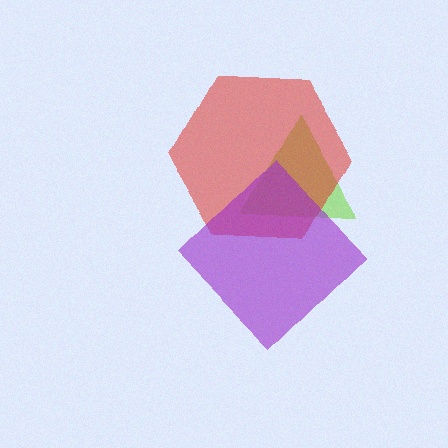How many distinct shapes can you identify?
There are 3 distinct shapes: a lime triangle, a red hexagon, a purple diamond.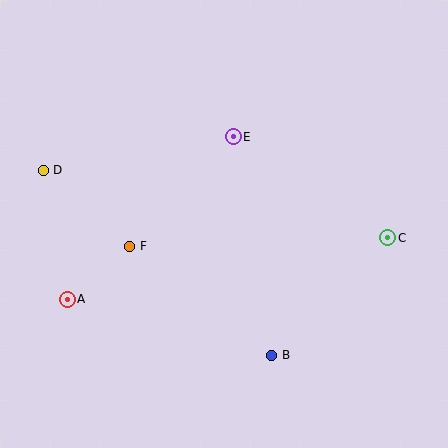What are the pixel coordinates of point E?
Point E is at (233, 137).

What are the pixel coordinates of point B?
Point B is at (272, 355).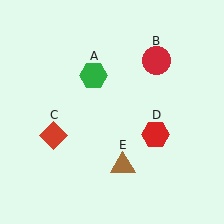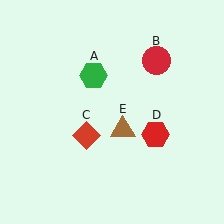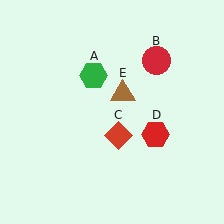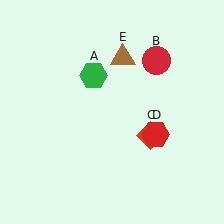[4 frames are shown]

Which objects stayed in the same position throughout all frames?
Green hexagon (object A) and red circle (object B) and red hexagon (object D) remained stationary.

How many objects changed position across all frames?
2 objects changed position: red diamond (object C), brown triangle (object E).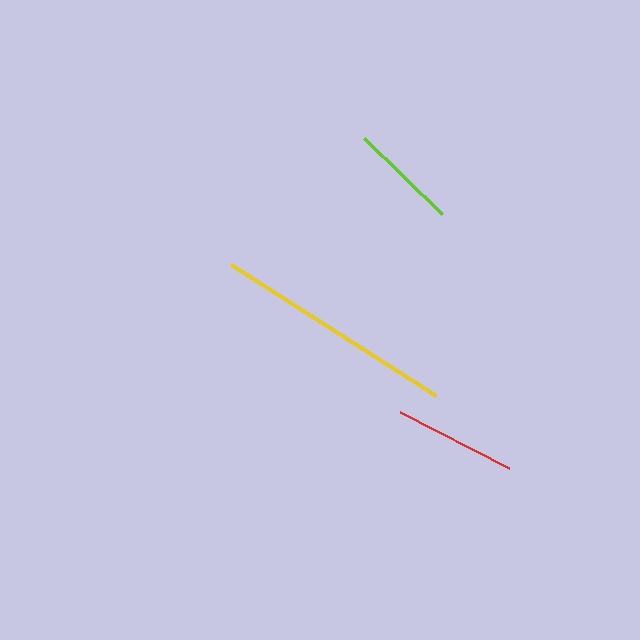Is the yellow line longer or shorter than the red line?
The yellow line is longer than the red line.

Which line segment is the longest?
The yellow line is the longest at approximately 243 pixels.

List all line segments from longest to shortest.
From longest to shortest: yellow, red, lime.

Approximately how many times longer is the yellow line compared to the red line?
The yellow line is approximately 2.0 times the length of the red line.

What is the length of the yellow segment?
The yellow segment is approximately 243 pixels long.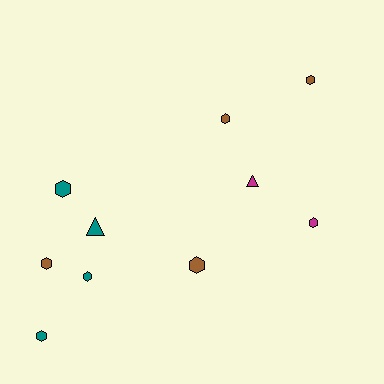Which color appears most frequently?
Teal, with 4 objects.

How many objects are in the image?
There are 10 objects.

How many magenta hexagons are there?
There is 1 magenta hexagon.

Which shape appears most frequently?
Hexagon, with 8 objects.